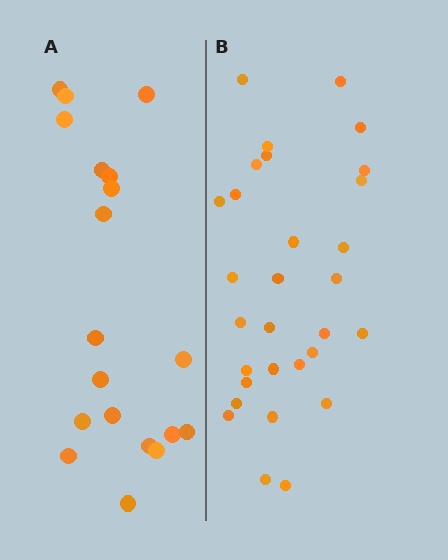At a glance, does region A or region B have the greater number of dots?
Region B (the right region) has more dots.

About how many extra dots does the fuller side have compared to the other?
Region B has roughly 12 or so more dots than region A.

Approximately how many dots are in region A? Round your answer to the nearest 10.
About 20 dots. (The exact count is 19, which rounds to 20.)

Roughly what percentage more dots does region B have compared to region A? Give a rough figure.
About 60% more.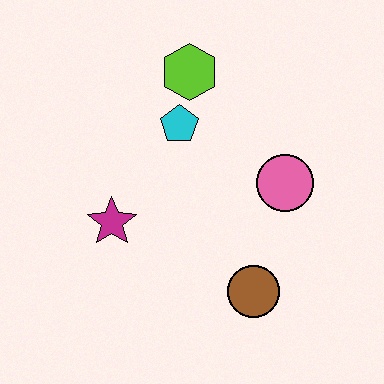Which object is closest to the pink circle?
The brown circle is closest to the pink circle.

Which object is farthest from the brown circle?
The lime hexagon is farthest from the brown circle.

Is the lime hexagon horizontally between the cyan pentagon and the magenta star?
No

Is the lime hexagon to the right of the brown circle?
No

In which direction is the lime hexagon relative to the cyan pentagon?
The lime hexagon is above the cyan pentagon.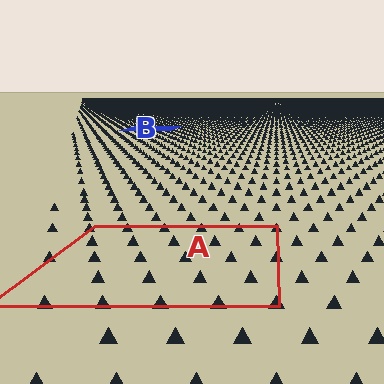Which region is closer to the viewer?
Region A is closer. The texture elements there are larger and more spread out.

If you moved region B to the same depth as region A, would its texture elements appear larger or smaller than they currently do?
They would appear larger. At a closer depth, the same texture elements are projected at a bigger on-screen size.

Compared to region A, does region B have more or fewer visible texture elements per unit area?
Region B has more texture elements per unit area — they are packed more densely because it is farther away.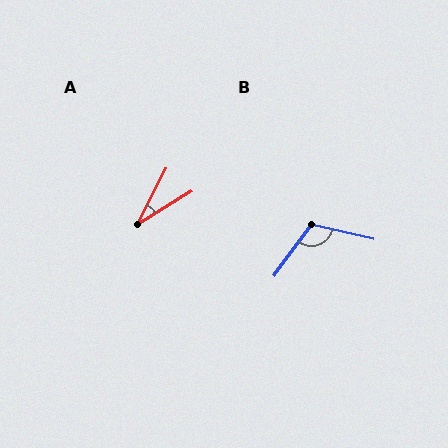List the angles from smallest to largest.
A (31°), B (113°).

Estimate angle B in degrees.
Approximately 113 degrees.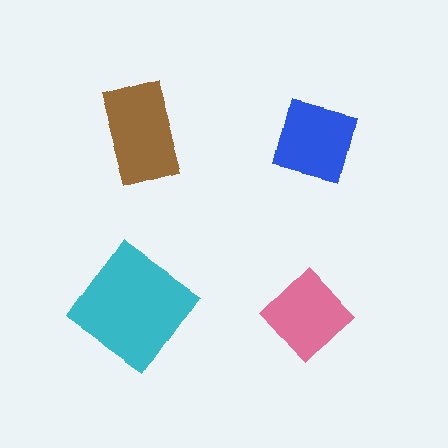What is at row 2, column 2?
A pink diamond.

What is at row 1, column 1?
A brown rectangle.